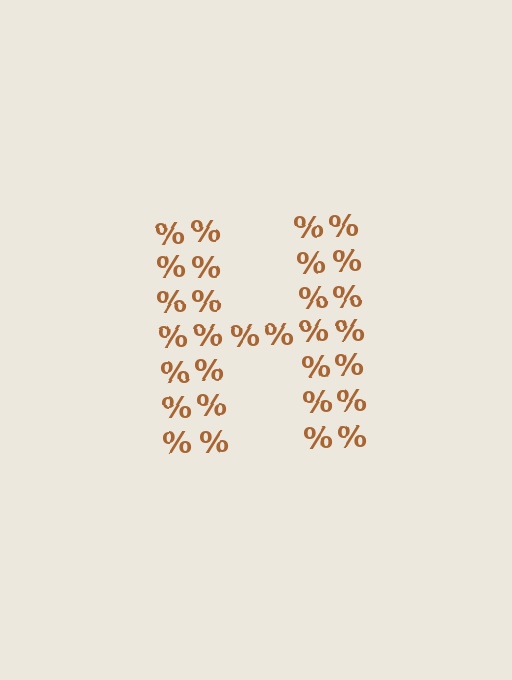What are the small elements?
The small elements are percent signs.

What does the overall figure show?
The overall figure shows the letter H.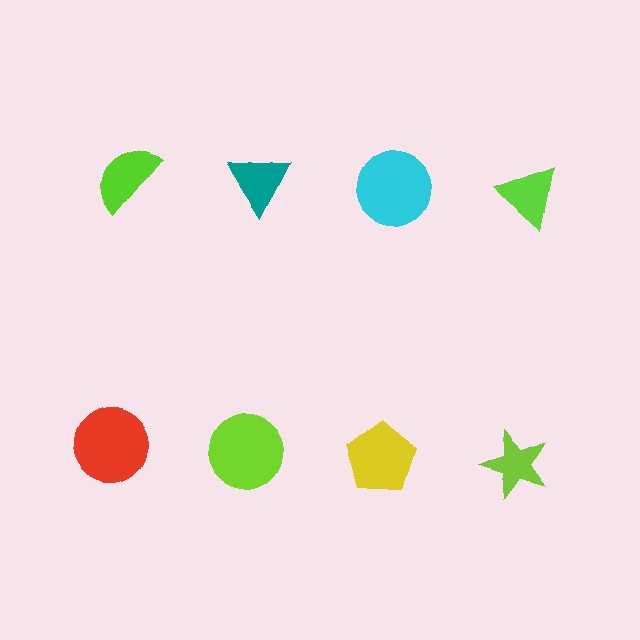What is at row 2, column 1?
A red circle.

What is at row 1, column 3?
A cyan circle.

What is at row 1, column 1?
A lime semicircle.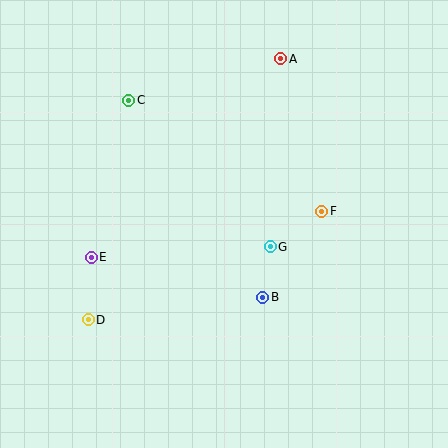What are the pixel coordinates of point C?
Point C is at (129, 100).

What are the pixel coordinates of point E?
Point E is at (91, 257).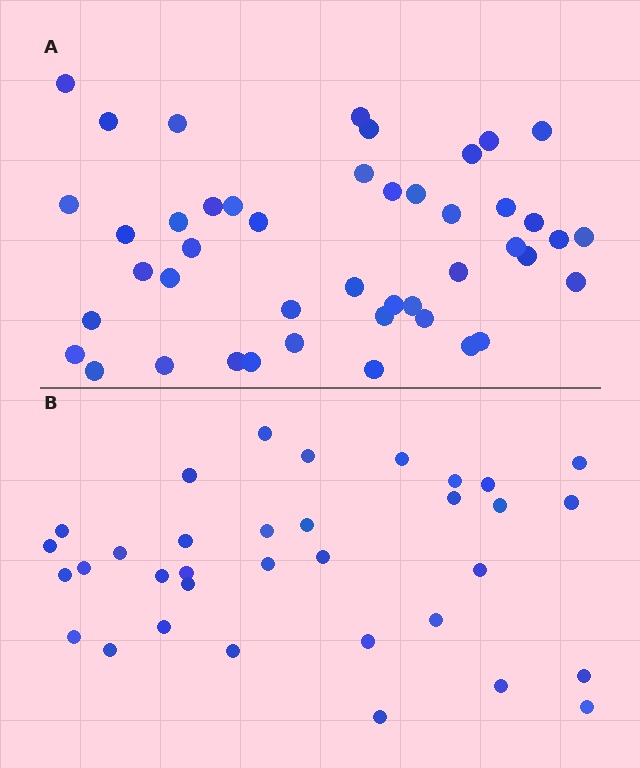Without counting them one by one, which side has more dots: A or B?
Region A (the top region) has more dots.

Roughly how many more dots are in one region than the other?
Region A has roughly 12 or so more dots than region B.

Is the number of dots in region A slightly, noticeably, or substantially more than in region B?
Region A has noticeably more, but not dramatically so. The ratio is roughly 1.3 to 1.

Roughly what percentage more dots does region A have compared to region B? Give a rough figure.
About 30% more.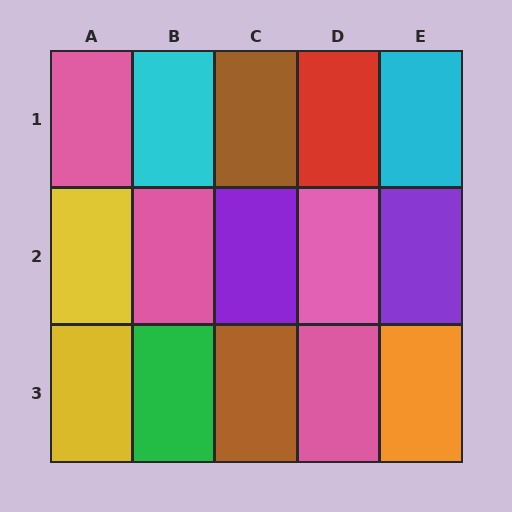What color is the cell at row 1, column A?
Pink.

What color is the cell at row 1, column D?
Red.